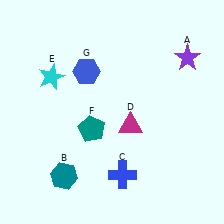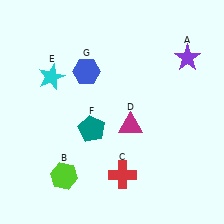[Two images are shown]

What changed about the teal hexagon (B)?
In Image 1, B is teal. In Image 2, it changed to lime.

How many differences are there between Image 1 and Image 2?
There are 2 differences between the two images.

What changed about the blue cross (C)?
In Image 1, C is blue. In Image 2, it changed to red.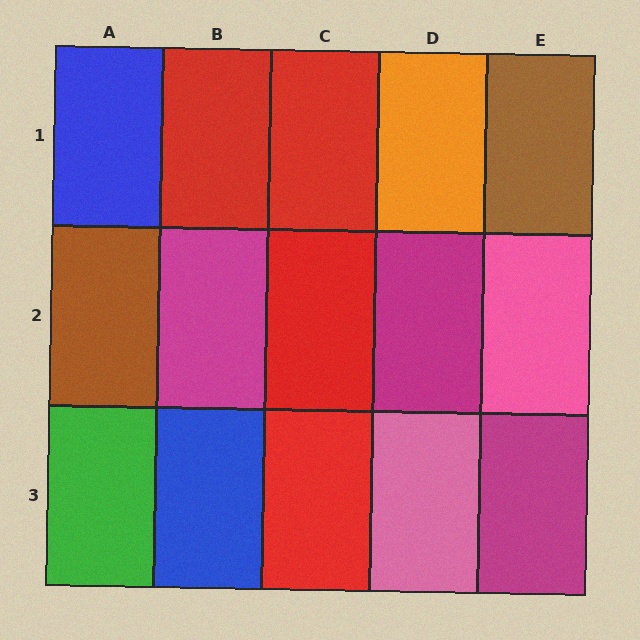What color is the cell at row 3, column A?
Green.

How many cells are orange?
1 cell is orange.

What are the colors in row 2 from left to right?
Brown, magenta, red, magenta, pink.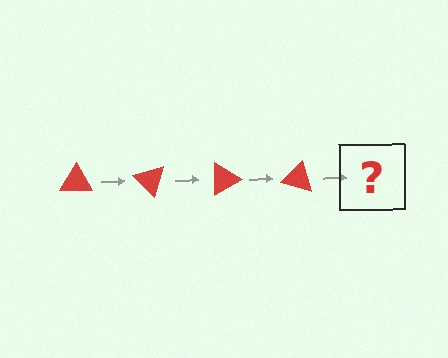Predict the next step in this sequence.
The next step is a red triangle rotated 180 degrees.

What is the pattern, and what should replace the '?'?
The pattern is that the triangle rotates 45 degrees each step. The '?' should be a red triangle rotated 180 degrees.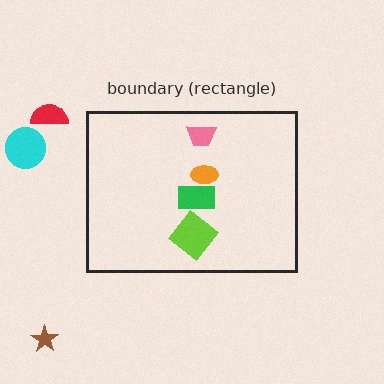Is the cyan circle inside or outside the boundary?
Outside.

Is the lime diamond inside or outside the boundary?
Inside.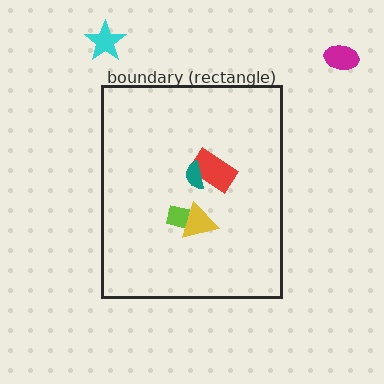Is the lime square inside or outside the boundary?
Inside.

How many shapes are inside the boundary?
4 inside, 2 outside.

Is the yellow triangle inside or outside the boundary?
Inside.